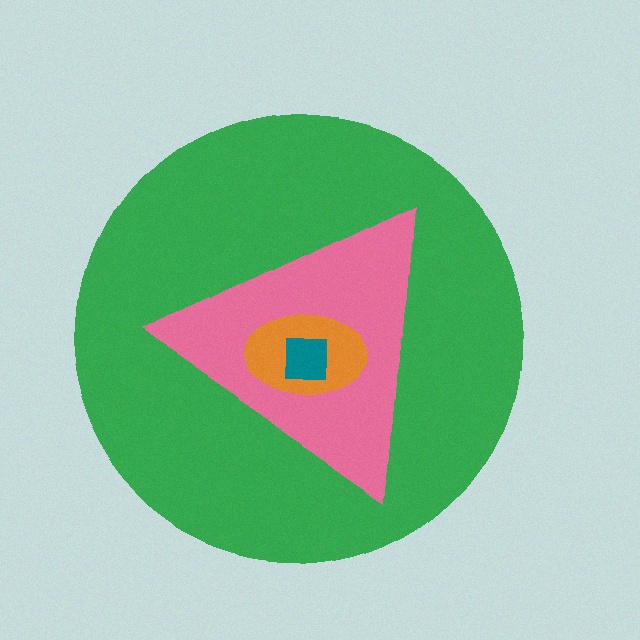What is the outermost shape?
The green circle.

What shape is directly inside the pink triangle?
The orange ellipse.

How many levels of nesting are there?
4.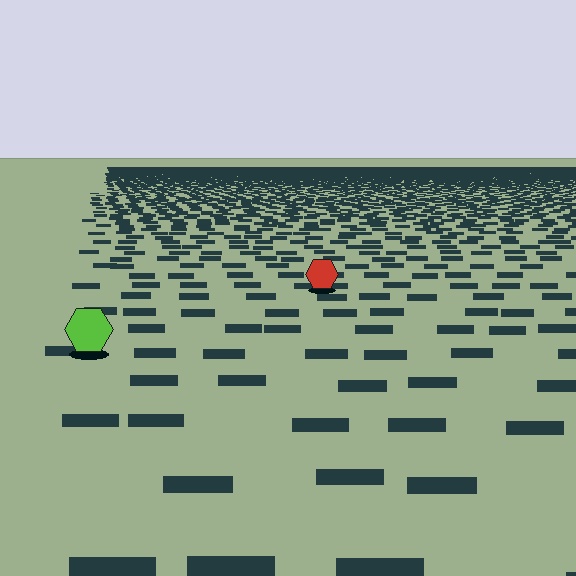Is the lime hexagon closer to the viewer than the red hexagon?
Yes. The lime hexagon is closer — you can tell from the texture gradient: the ground texture is coarser near it.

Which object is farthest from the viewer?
The red hexagon is farthest from the viewer. It appears smaller and the ground texture around it is denser.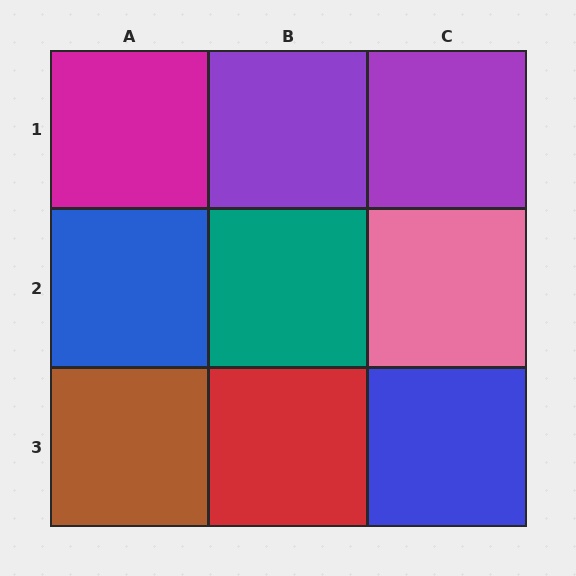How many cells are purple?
2 cells are purple.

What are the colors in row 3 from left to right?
Brown, red, blue.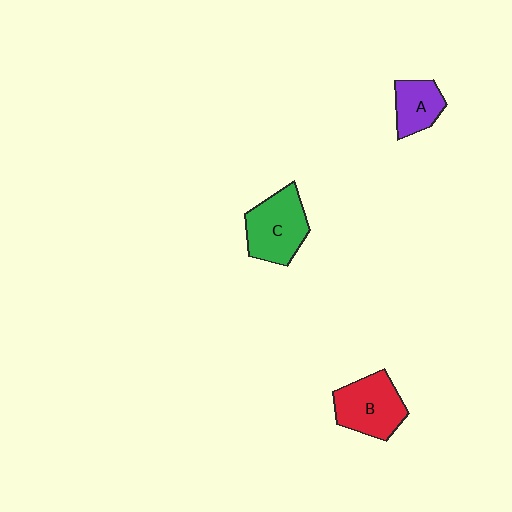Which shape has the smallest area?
Shape A (purple).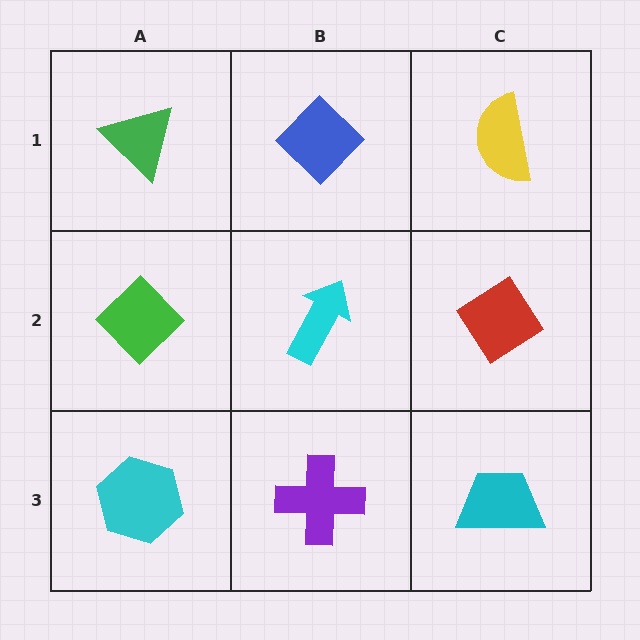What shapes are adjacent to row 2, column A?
A green triangle (row 1, column A), a cyan hexagon (row 3, column A), a cyan arrow (row 2, column B).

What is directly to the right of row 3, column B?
A cyan trapezoid.